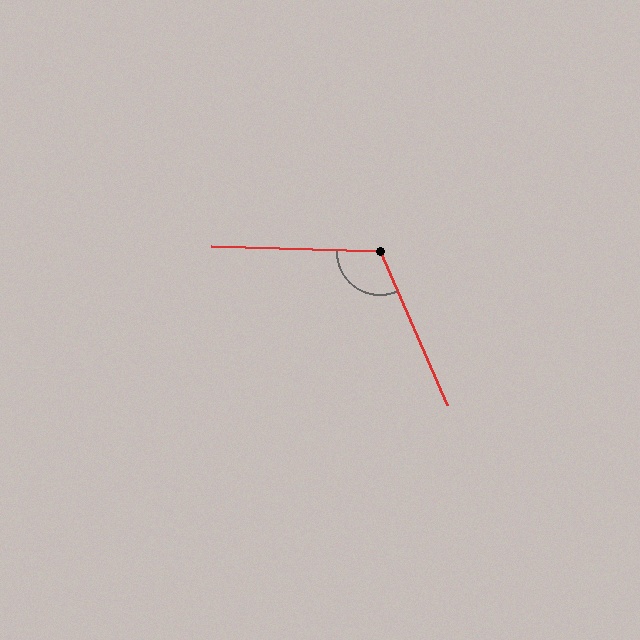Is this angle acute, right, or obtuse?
It is obtuse.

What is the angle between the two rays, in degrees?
Approximately 116 degrees.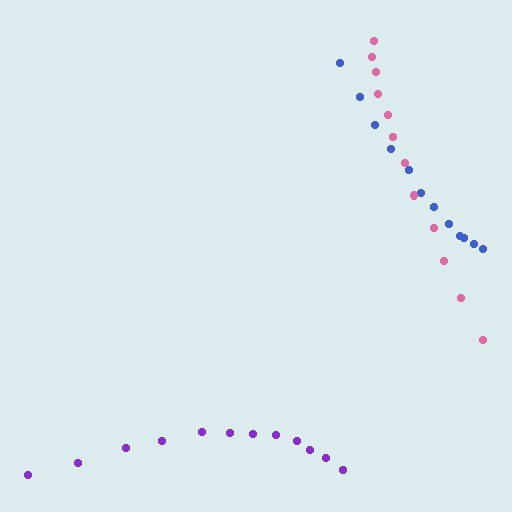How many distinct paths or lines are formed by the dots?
There are 3 distinct paths.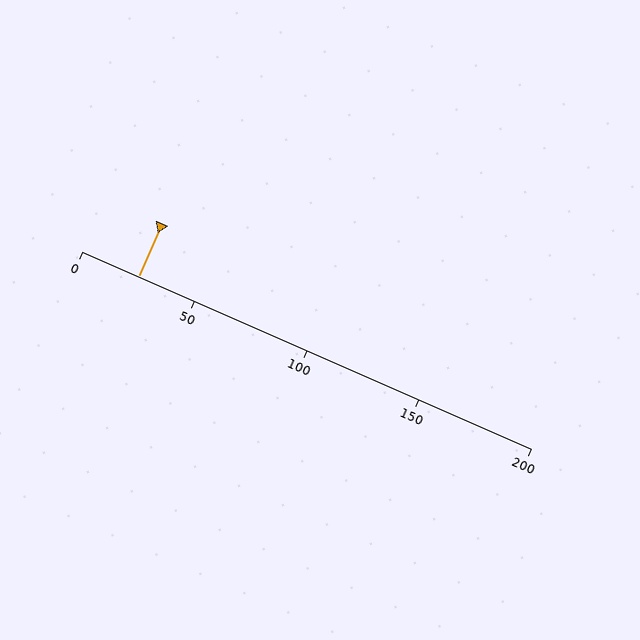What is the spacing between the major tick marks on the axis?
The major ticks are spaced 50 apart.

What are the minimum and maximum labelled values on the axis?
The axis runs from 0 to 200.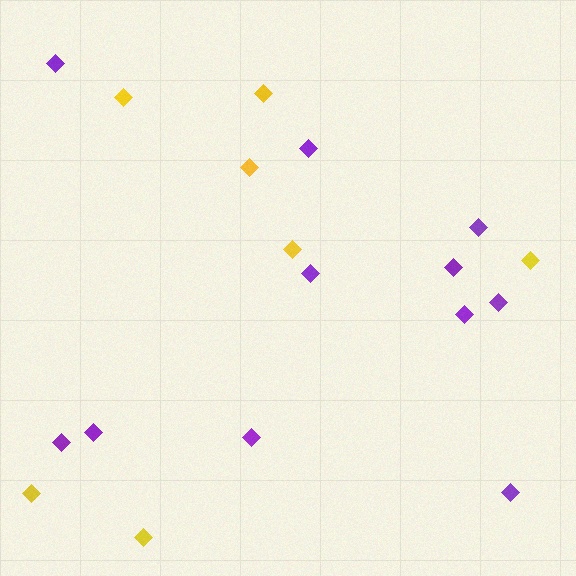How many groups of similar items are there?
There are 2 groups: one group of purple diamonds (11) and one group of yellow diamonds (7).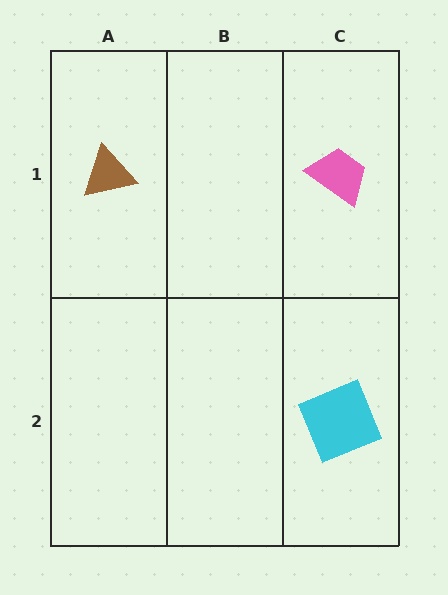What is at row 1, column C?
A pink trapezoid.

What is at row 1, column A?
A brown triangle.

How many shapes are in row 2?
1 shape.